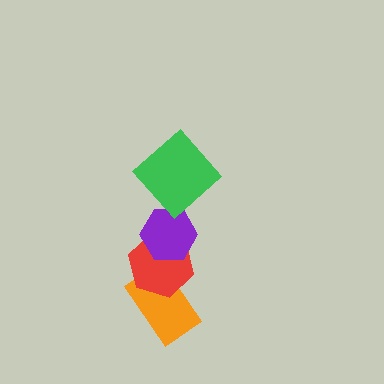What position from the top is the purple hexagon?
The purple hexagon is 2nd from the top.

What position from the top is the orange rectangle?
The orange rectangle is 4th from the top.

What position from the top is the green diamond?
The green diamond is 1st from the top.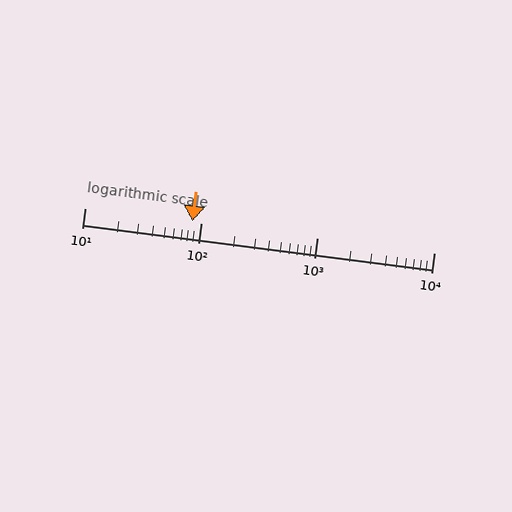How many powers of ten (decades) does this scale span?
The scale spans 3 decades, from 10 to 10000.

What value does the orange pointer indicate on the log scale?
The pointer indicates approximately 84.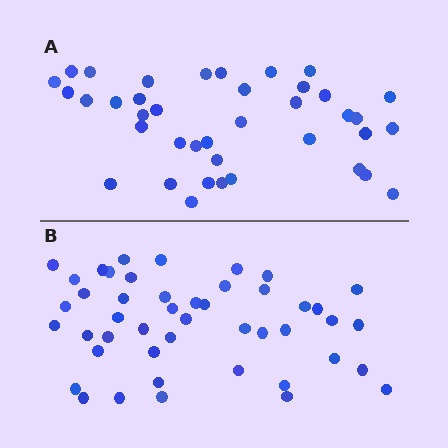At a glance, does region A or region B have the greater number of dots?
Region B (the bottom region) has more dots.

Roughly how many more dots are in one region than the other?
Region B has roughly 8 or so more dots than region A.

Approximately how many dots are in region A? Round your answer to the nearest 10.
About 40 dots. (The exact count is 39, which rounds to 40.)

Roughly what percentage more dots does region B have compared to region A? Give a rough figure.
About 20% more.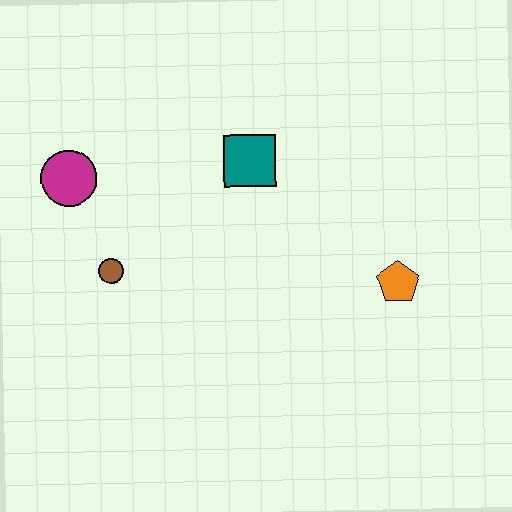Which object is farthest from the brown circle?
The orange pentagon is farthest from the brown circle.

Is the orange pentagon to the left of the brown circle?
No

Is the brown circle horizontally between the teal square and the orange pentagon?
No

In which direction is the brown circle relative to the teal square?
The brown circle is to the left of the teal square.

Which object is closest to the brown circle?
The magenta circle is closest to the brown circle.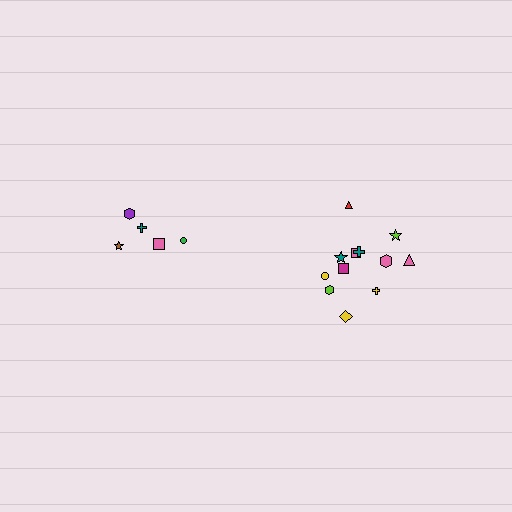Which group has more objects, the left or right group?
The right group.